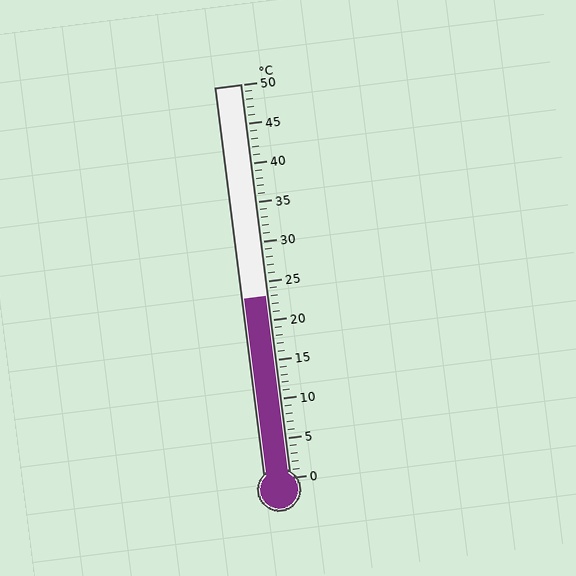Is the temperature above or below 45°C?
The temperature is below 45°C.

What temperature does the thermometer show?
The thermometer shows approximately 23°C.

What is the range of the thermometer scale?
The thermometer scale ranges from 0°C to 50°C.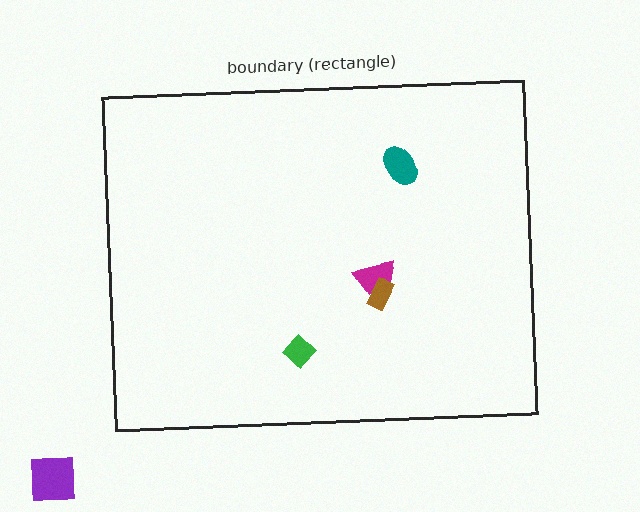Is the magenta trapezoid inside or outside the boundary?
Inside.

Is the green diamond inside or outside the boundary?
Inside.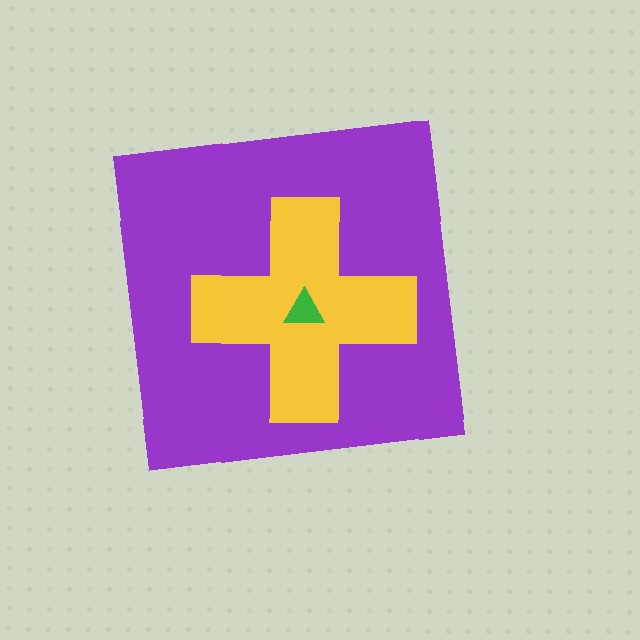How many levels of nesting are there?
3.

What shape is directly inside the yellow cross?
The green triangle.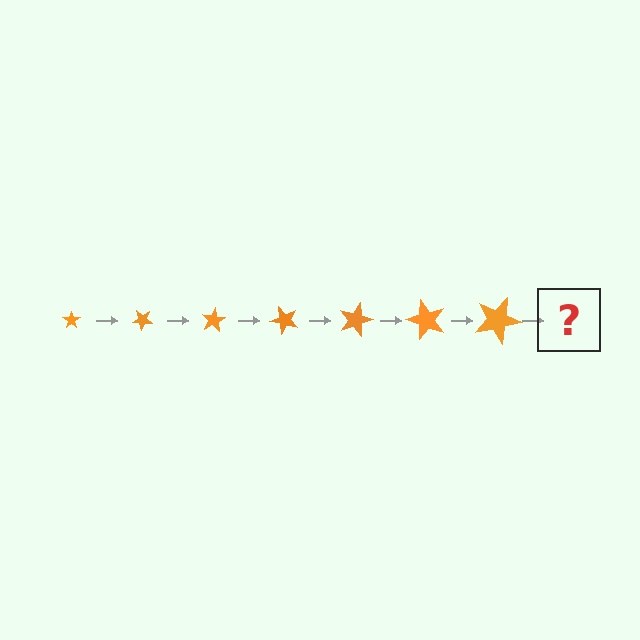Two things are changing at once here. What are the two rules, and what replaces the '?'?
The two rules are that the star grows larger each step and it rotates 40 degrees each step. The '?' should be a star, larger than the previous one and rotated 280 degrees from the start.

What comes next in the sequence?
The next element should be a star, larger than the previous one and rotated 280 degrees from the start.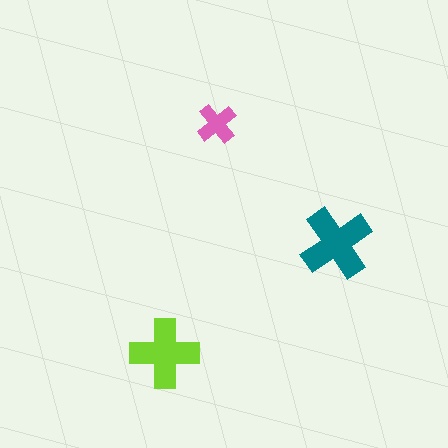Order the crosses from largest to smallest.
the teal one, the lime one, the pink one.